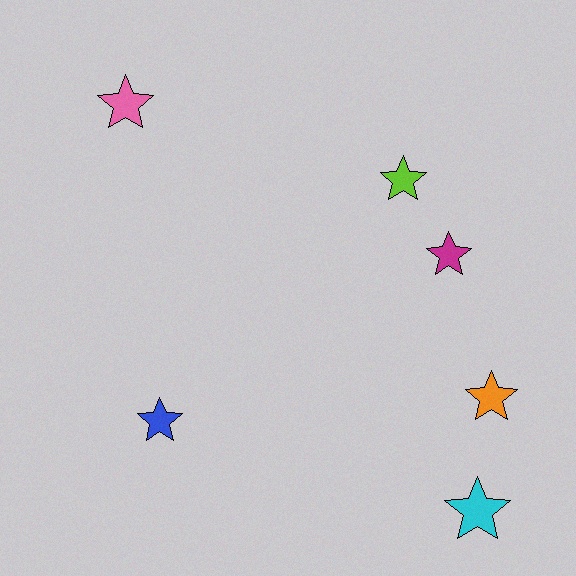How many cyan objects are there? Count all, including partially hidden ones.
There is 1 cyan object.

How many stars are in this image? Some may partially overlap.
There are 6 stars.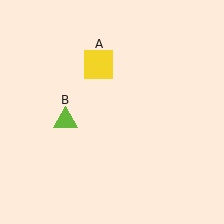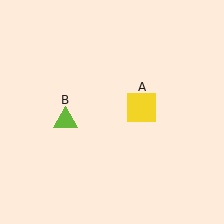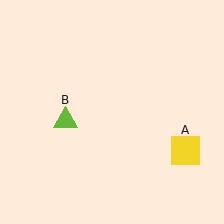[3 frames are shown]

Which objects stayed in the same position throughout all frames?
Lime triangle (object B) remained stationary.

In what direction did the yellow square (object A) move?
The yellow square (object A) moved down and to the right.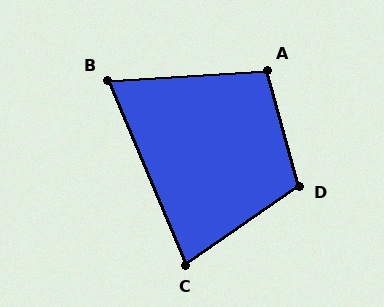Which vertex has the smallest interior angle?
B, at approximately 70 degrees.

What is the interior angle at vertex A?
Approximately 102 degrees (obtuse).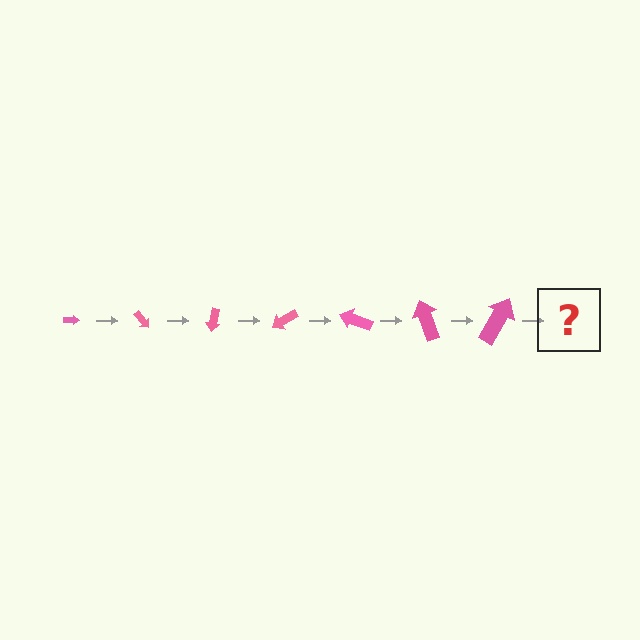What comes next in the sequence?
The next element should be an arrow, larger than the previous one and rotated 350 degrees from the start.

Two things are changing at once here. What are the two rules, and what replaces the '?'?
The two rules are that the arrow grows larger each step and it rotates 50 degrees each step. The '?' should be an arrow, larger than the previous one and rotated 350 degrees from the start.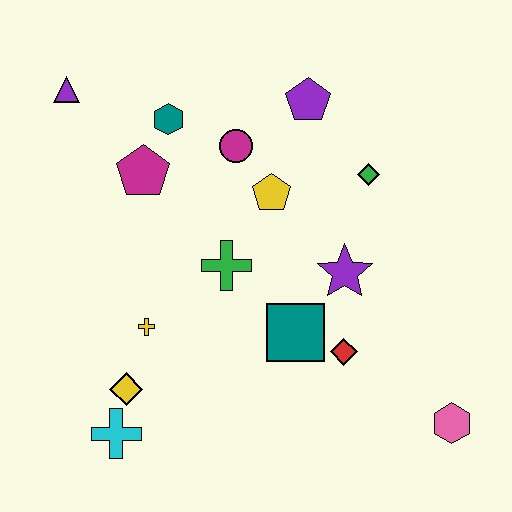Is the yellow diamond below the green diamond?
Yes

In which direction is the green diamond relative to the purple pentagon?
The green diamond is below the purple pentagon.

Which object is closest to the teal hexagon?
The magenta pentagon is closest to the teal hexagon.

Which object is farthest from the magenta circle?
The pink hexagon is farthest from the magenta circle.